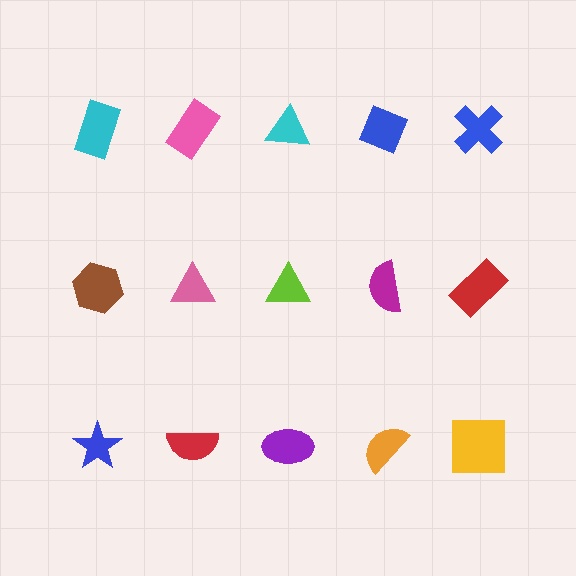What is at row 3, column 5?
A yellow square.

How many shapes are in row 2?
5 shapes.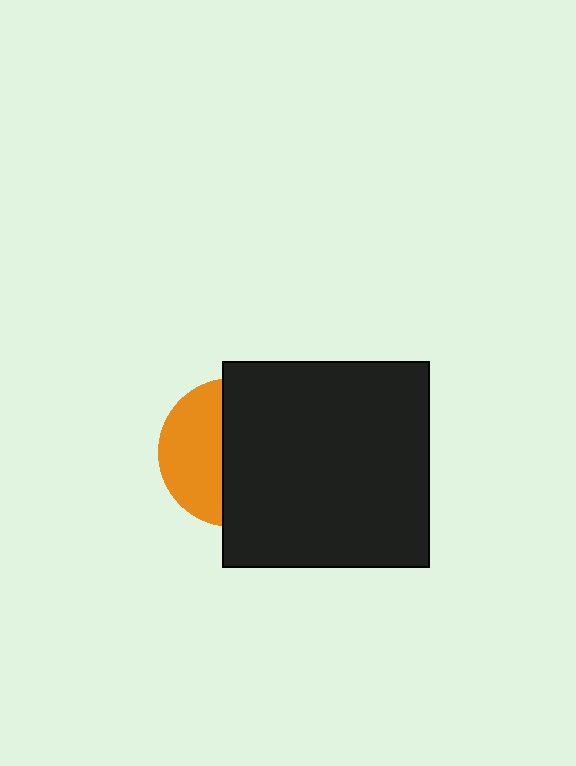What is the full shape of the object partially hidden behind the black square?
The partially hidden object is an orange circle.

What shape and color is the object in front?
The object in front is a black square.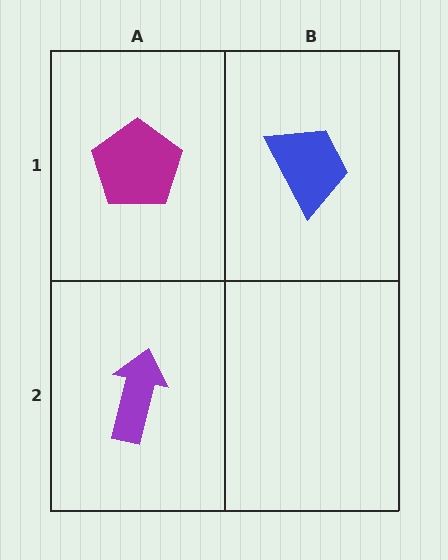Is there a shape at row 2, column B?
No, that cell is empty.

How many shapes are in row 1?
2 shapes.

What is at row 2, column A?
A purple arrow.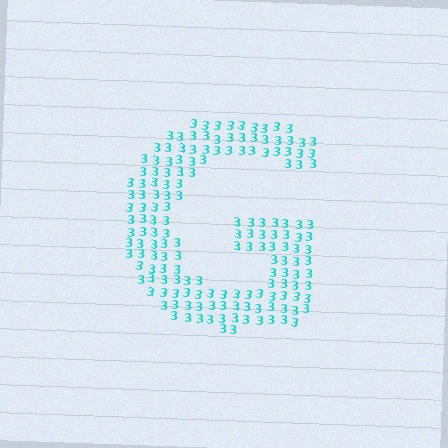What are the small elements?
The small elements are digit 3's.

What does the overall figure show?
The overall figure shows the letter G.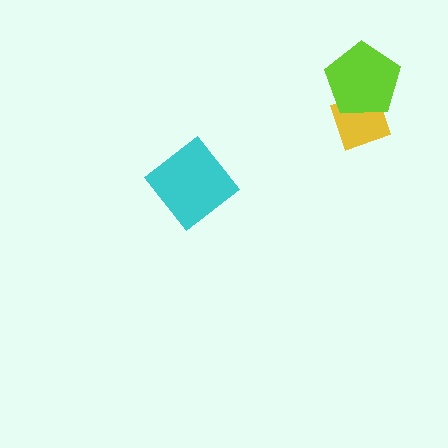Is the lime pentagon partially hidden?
No, no other shape covers it.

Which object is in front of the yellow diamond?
The lime pentagon is in front of the yellow diamond.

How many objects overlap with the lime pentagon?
1 object overlaps with the lime pentagon.